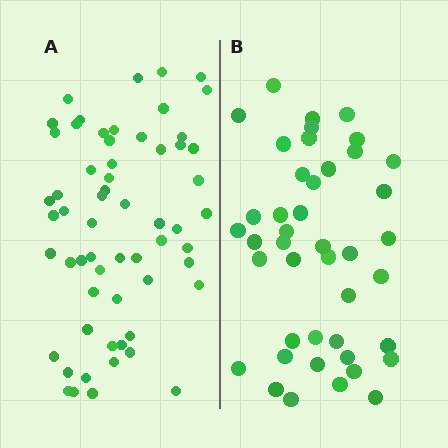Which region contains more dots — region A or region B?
Region A (the left region) has more dots.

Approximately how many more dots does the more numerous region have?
Region A has approximately 15 more dots than region B.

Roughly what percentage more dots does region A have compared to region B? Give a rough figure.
About 40% more.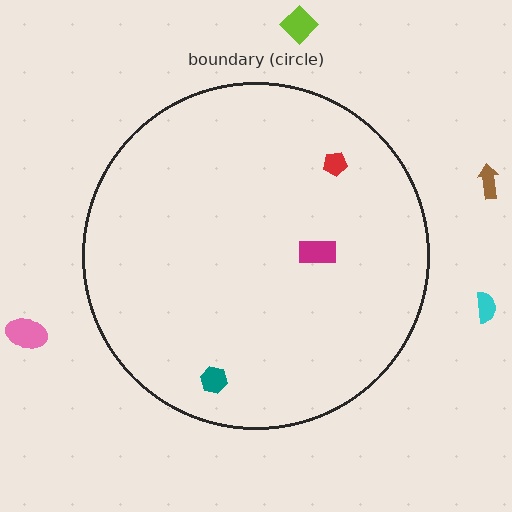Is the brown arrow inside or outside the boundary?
Outside.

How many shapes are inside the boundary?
3 inside, 4 outside.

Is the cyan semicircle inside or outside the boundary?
Outside.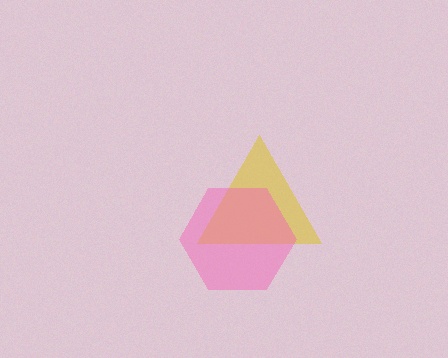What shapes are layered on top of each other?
The layered shapes are: a yellow triangle, a pink hexagon.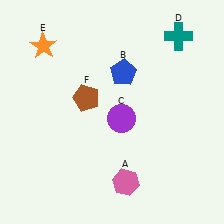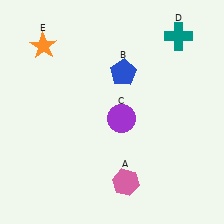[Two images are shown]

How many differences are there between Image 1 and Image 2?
There is 1 difference between the two images.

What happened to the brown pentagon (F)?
The brown pentagon (F) was removed in Image 2. It was in the top-left area of Image 1.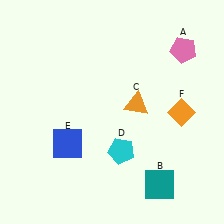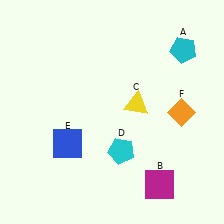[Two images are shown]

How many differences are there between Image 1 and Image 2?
There are 3 differences between the two images.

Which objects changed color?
A changed from pink to cyan. B changed from teal to magenta. C changed from orange to yellow.